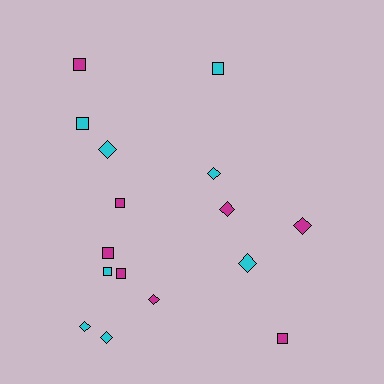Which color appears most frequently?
Cyan, with 8 objects.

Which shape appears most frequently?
Square, with 8 objects.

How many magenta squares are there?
There are 5 magenta squares.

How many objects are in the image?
There are 16 objects.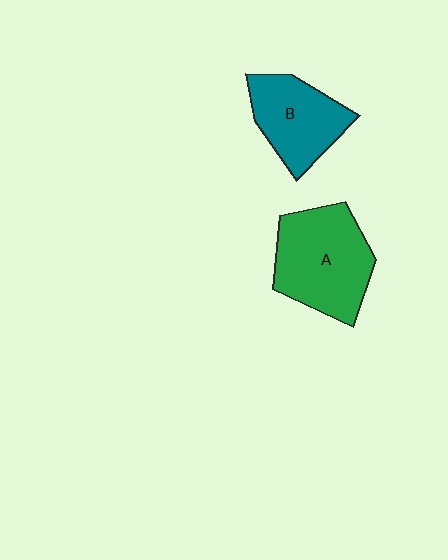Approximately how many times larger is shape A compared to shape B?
Approximately 1.3 times.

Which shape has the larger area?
Shape A (green).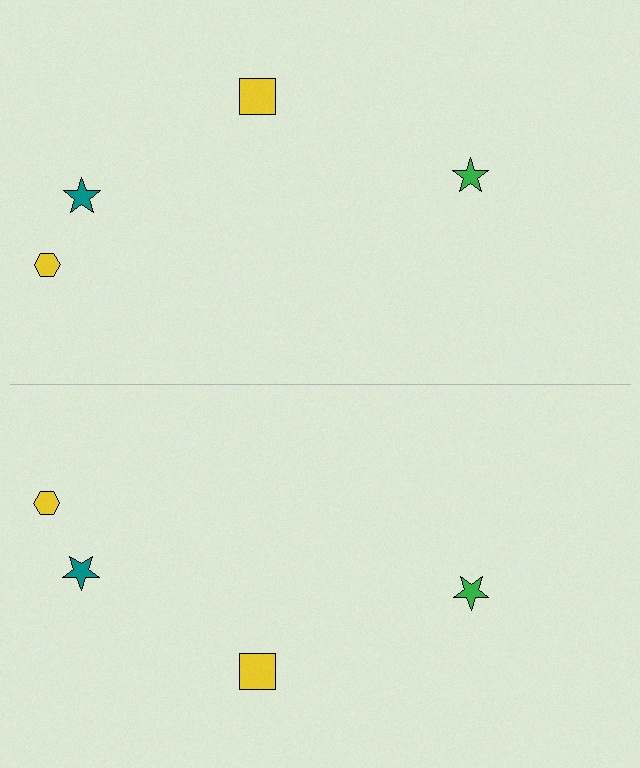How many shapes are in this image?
There are 8 shapes in this image.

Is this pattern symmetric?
Yes, this pattern has bilateral (reflection) symmetry.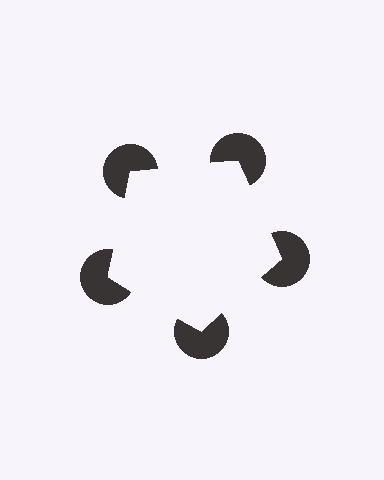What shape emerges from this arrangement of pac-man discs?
An illusory pentagon — its edges are inferred from the aligned wedge cuts in the pac-man discs, not physically drawn.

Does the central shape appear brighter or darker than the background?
It typically appears slightly brighter than the background, even though no actual brightness change is drawn.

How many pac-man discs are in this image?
There are 5 — one at each vertex of the illusory pentagon.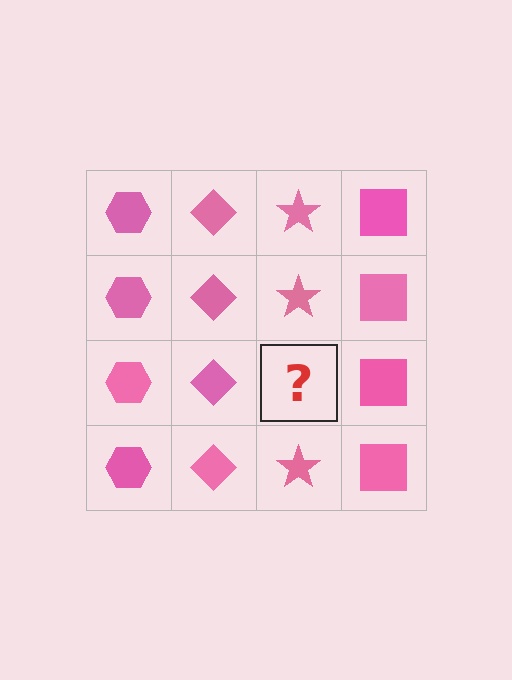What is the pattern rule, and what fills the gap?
The rule is that each column has a consistent shape. The gap should be filled with a pink star.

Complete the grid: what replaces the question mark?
The question mark should be replaced with a pink star.